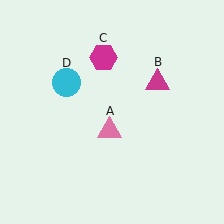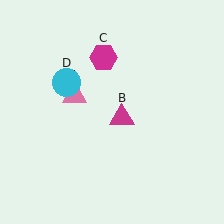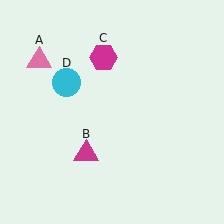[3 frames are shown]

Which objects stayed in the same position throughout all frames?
Magenta hexagon (object C) and cyan circle (object D) remained stationary.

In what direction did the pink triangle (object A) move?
The pink triangle (object A) moved up and to the left.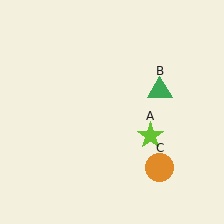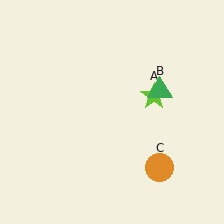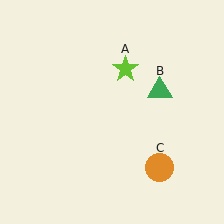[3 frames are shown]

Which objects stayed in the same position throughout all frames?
Green triangle (object B) and orange circle (object C) remained stationary.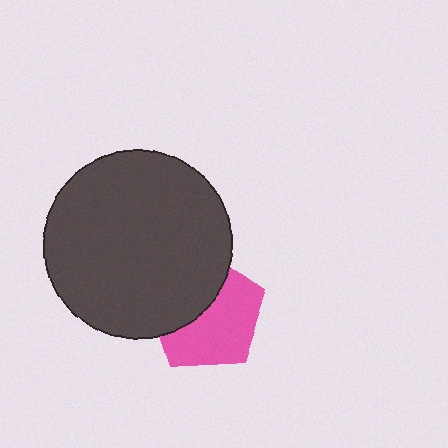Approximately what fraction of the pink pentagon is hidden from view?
Roughly 43% of the pink pentagon is hidden behind the dark gray circle.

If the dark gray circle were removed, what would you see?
You would see the complete pink pentagon.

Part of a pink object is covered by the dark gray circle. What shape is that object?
It is a pentagon.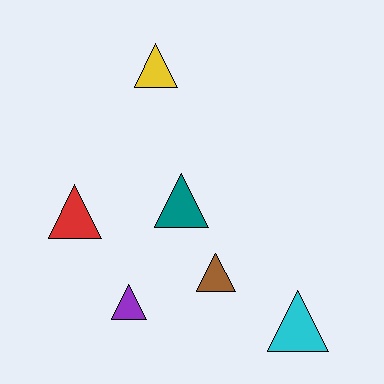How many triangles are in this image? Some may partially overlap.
There are 6 triangles.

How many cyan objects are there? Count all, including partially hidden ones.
There is 1 cyan object.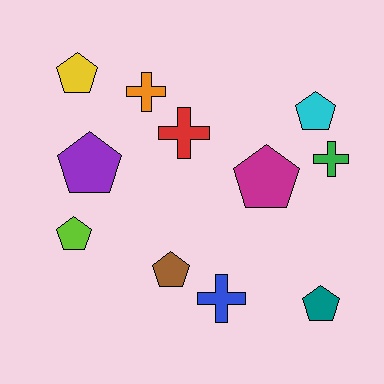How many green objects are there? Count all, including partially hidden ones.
There is 1 green object.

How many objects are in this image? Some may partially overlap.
There are 11 objects.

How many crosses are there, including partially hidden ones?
There are 4 crosses.